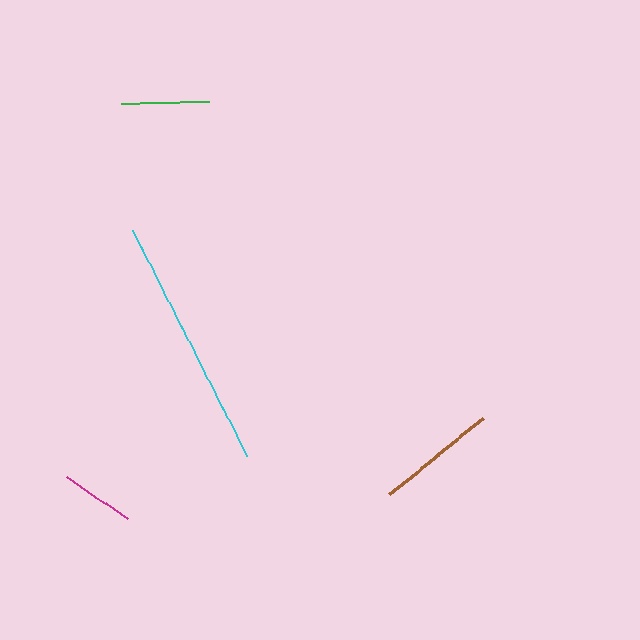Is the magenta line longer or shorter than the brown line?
The brown line is longer than the magenta line.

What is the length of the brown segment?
The brown segment is approximately 120 pixels long.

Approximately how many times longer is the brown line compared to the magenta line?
The brown line is approximately 1.6 times the length of the magenta line.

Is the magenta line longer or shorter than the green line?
The green line is longer than the magenta line.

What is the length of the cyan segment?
The cyan segment is approximately 254 pixels long.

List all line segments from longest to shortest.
From longest to shortest: cyan, brown, green, magenta.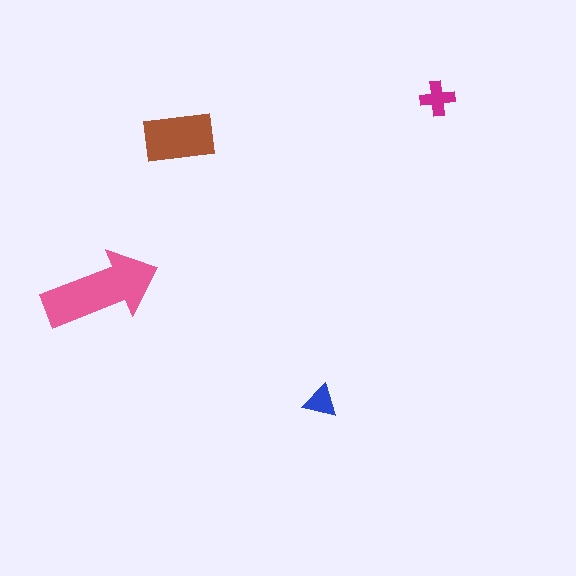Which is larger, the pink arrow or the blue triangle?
The pink arrow.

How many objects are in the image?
There are 4 objects in the image.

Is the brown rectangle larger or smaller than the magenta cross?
Larger.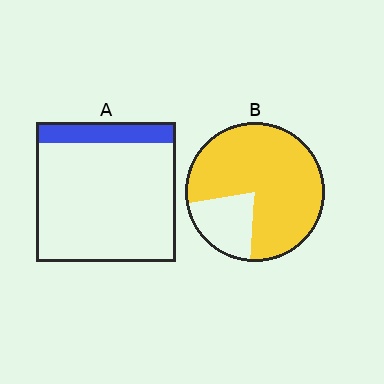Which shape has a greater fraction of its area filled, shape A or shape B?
Shape B.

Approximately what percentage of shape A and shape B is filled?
A is approximately 15% and B is approximately 80%.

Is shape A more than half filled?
No.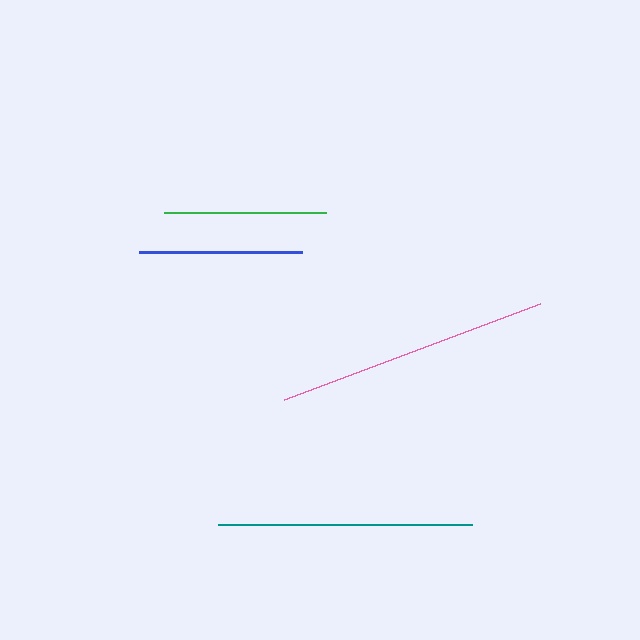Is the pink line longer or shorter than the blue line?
The pink line is longer than the blue line.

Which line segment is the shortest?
The green line is the shortest at approximately 162 pixels.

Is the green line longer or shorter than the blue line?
The blue line is longer than the green line.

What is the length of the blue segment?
The blue segment is approximately 163 pixels long.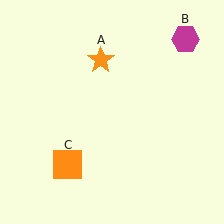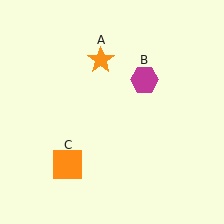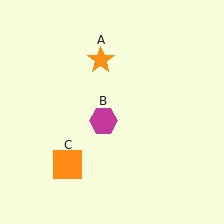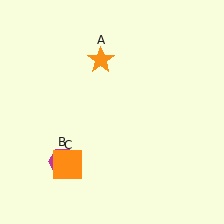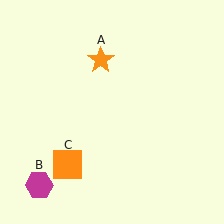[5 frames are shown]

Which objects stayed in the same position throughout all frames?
Orange star (object A) and orange square (object C) remained stationary.